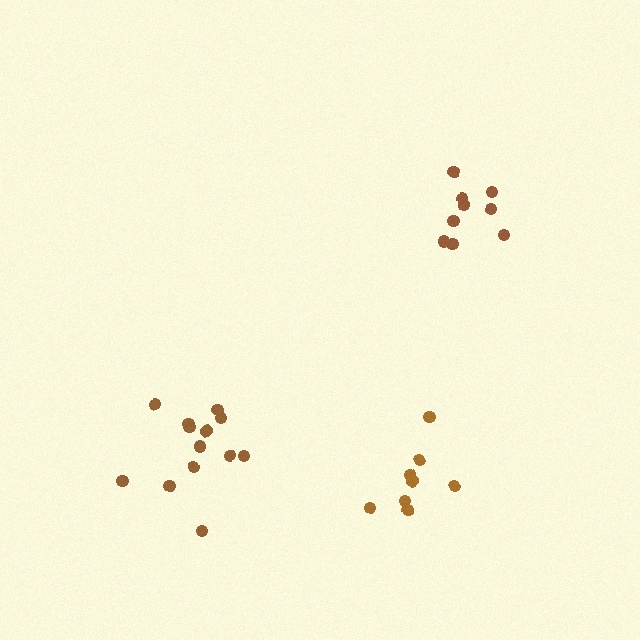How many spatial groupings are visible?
There are 3 spatial groupings.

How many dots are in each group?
Group 1: 9 dots, Group 2: 8 dots, Group 3: 13 dots (30 total).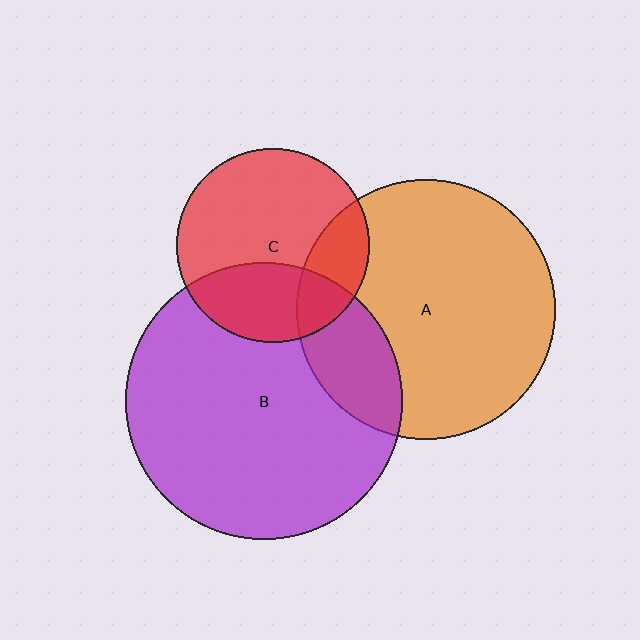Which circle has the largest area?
Circle B (purple).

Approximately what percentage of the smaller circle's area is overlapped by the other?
Approximately 30%.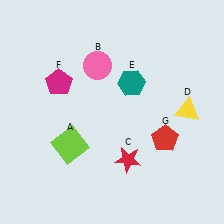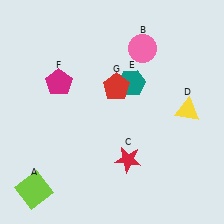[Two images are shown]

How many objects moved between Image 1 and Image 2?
3 objects moved between the two images.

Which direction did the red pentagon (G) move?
The red pentagon (G) moved up.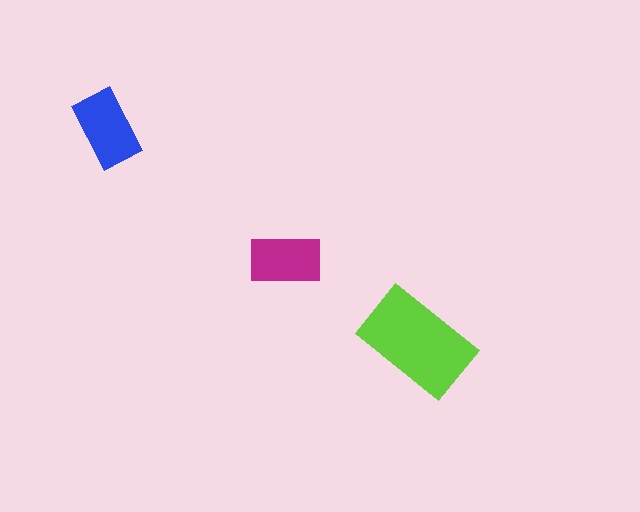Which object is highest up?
The blue rectangle is topmost.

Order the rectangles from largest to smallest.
the lime one, the blue one, the magenta one.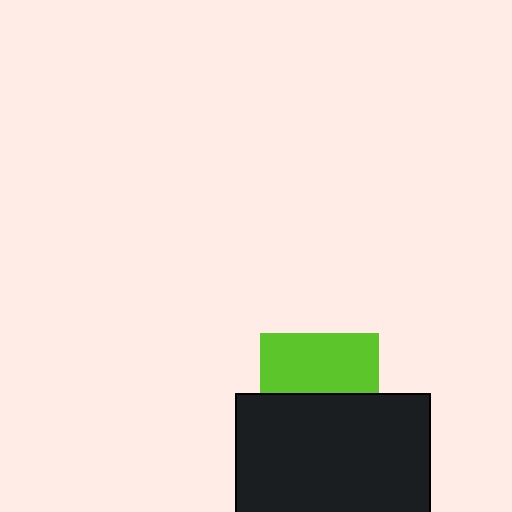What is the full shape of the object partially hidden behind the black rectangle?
The partially hidden object is a lime square.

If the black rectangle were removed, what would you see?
You would see the complete lime square.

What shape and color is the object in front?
The object in front is a black rectangle.